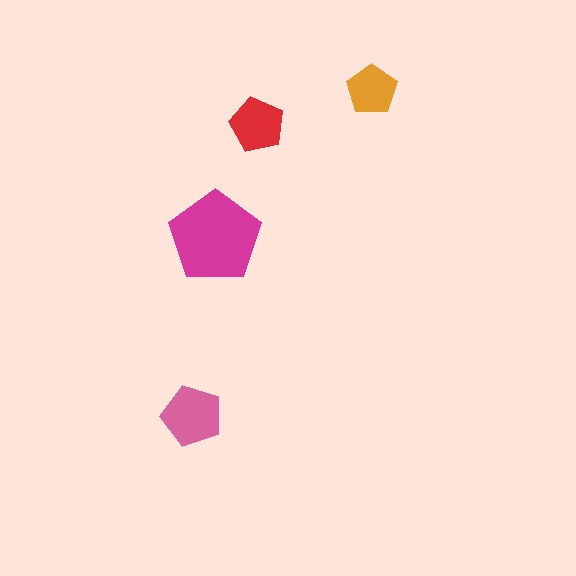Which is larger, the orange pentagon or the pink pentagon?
The pink one.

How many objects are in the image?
There are 4 objects in the image.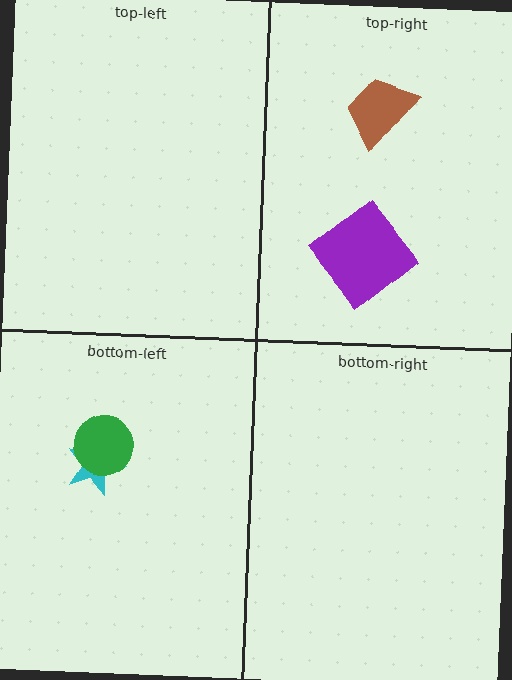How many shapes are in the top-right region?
2.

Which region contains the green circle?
The bottom-left region.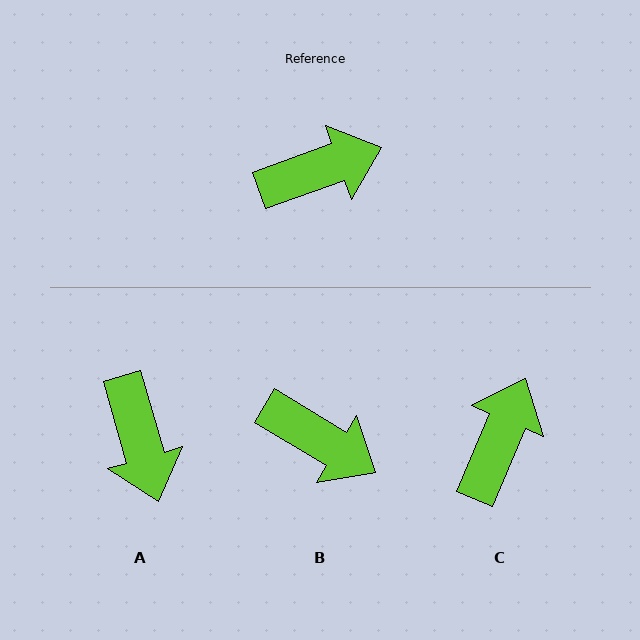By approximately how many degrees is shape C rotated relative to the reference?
Approximately 47 degrees counter-clockwise.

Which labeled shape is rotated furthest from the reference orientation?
A, about 93 degrees away.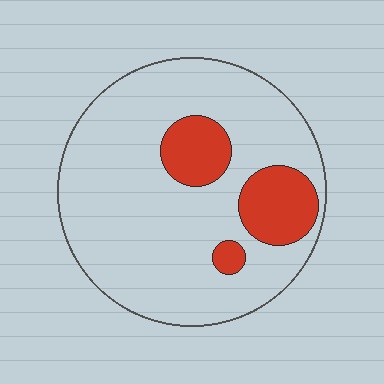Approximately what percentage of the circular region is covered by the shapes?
Approximately 20%.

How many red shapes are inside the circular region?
3.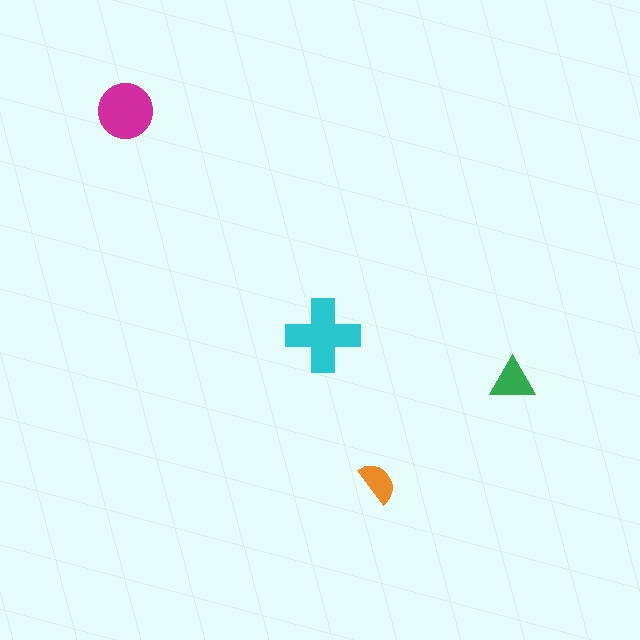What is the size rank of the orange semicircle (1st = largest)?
4th.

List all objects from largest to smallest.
The cyan cross, the magenta circle, the green triangle, the orange semicircle.